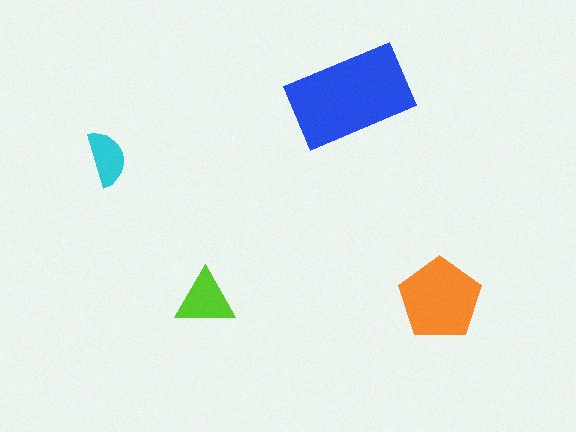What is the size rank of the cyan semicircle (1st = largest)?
4th.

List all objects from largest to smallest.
The blue rectangle, the orange pentagon, the lime triangle, the cyan semicircle.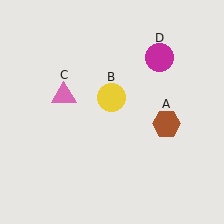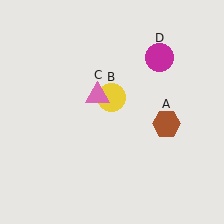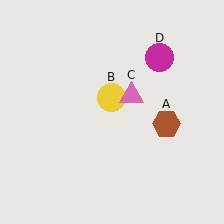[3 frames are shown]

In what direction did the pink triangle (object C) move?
The pink triangle (object C) moved right.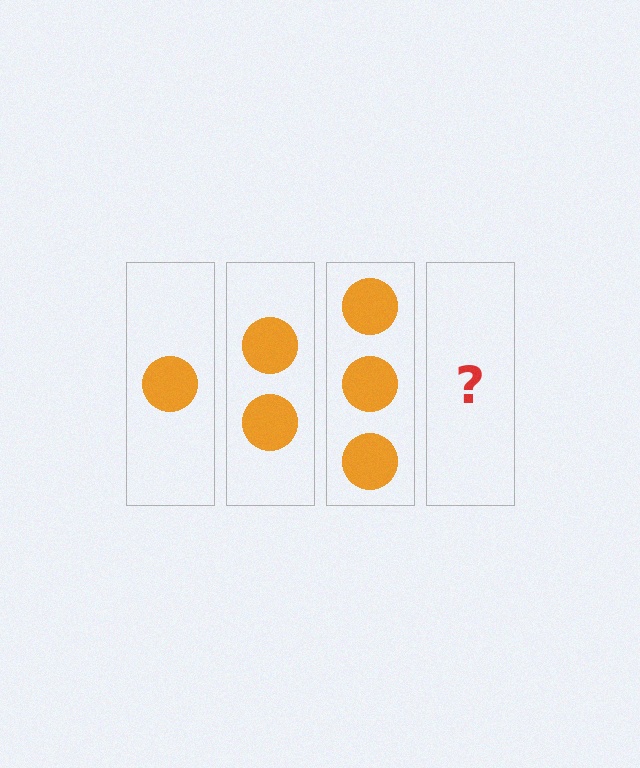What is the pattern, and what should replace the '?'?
The pattern is that each step adds one more circle. The '?' should be 4 circles.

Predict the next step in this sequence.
The next step is 4 circles.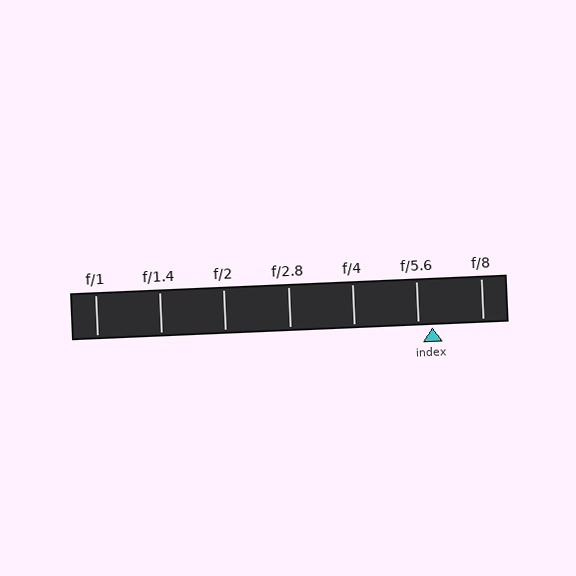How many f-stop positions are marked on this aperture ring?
There are 7 f-stop positions marked.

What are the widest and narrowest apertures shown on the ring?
The widest aperture shown is f/1 and the narrowest is f/8.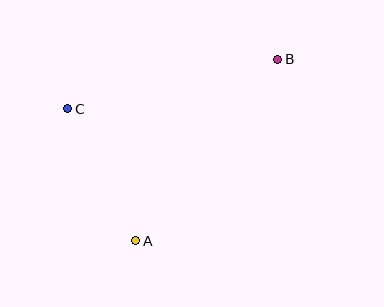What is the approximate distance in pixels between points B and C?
The distance between B and C is approximately 216 pixels.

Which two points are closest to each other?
Points A and C are closest to each other.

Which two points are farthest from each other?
Points A and B are farthest from each other.